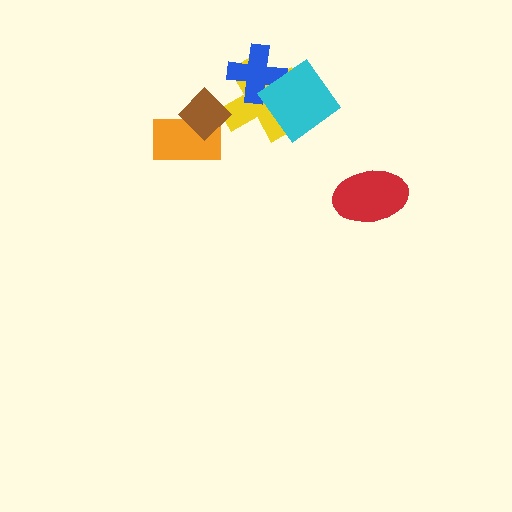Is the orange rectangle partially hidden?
Yes, it is partially covered by another shape.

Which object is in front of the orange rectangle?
The brown diamond is in front of the orange rectangle.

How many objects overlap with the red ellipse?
0 objects overlap with the red ellipse.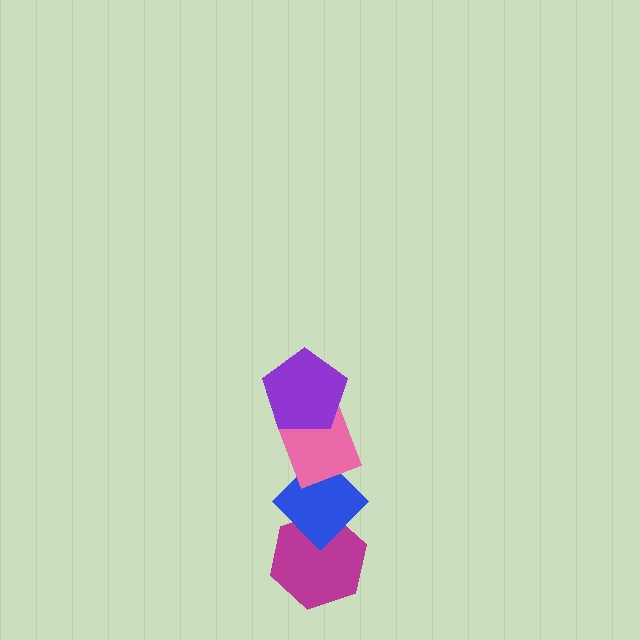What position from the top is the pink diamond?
The pink diamond is 2nd from the top.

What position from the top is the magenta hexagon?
The magenta hexagon is 4th from the top.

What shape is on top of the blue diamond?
The pink diamond is on top of the blue diamond.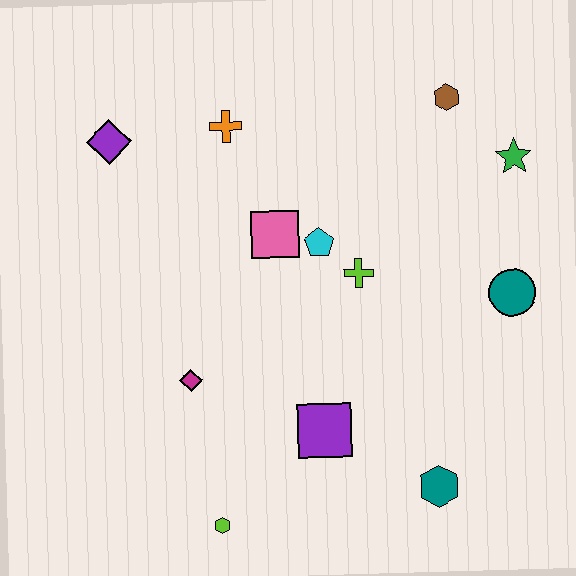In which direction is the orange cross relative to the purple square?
The orange cross is above the purple square.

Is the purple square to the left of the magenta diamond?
No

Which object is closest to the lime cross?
The cyan pentagon is closest to the lime cross.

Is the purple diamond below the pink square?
No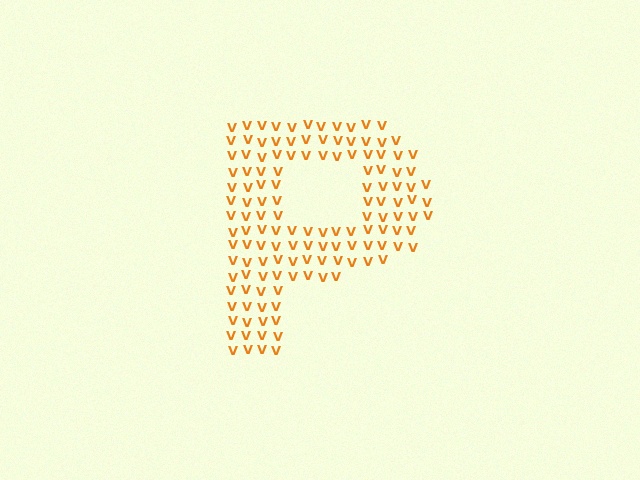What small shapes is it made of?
It is made of small letter V's.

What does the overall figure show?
The overall figure shows the letter P.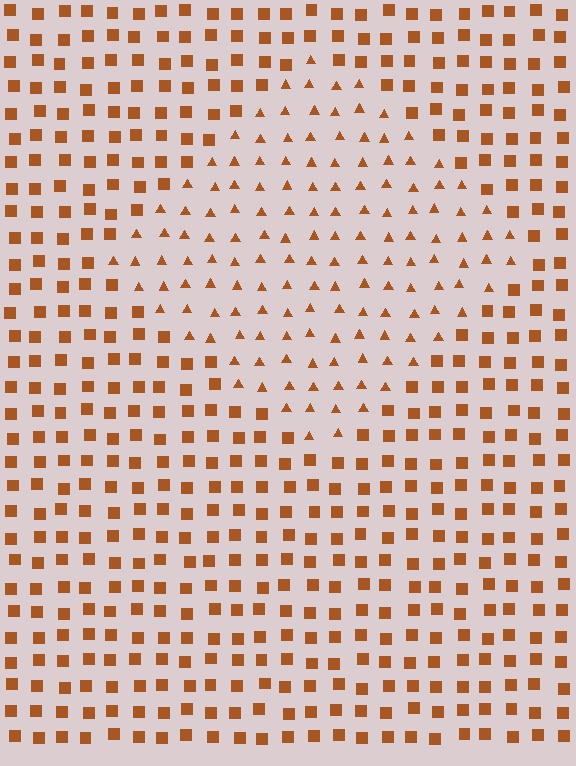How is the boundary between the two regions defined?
The boundary is defined by a change in element shape: triangles inside vs. squares outside. All elements share the same color and spacing.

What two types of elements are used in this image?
The image uses triangles inside the diamond region and squares outside it.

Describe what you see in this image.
The image is filled with small brown elements arranged in a uniform grid. A diamond-shaped region contains triangles, while the surrounding area contains squares. The boundary is defined purely by the change in element shape.